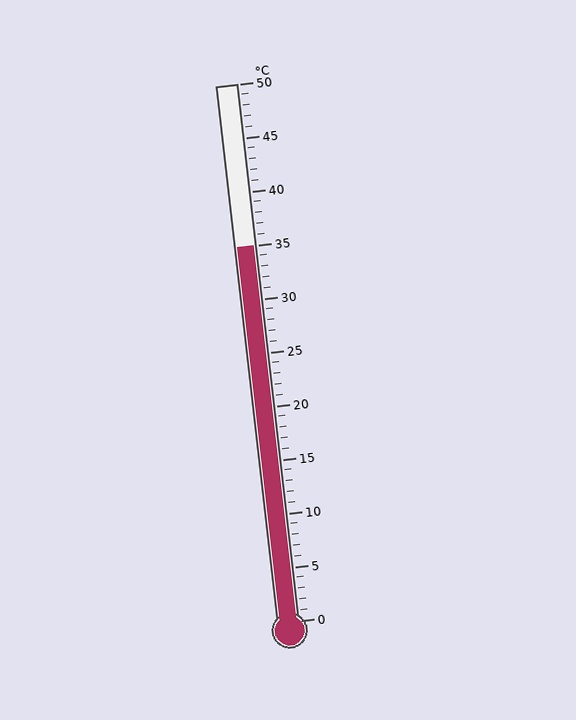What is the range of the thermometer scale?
The thermometer scale ranges from 0°C to 50°C.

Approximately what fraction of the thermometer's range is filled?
The thermometer is filled to approximately 70% of its range.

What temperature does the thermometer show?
The thermometer shows approximately 35°C.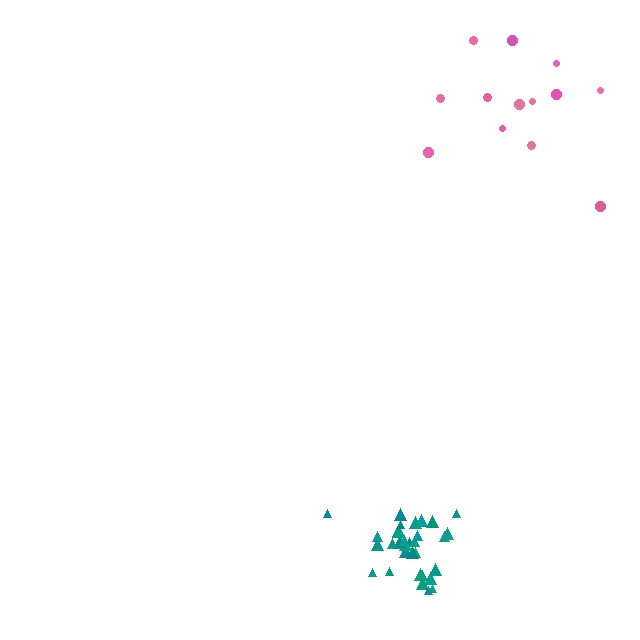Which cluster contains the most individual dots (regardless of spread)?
Teal (33).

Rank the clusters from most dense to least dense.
teal, pink.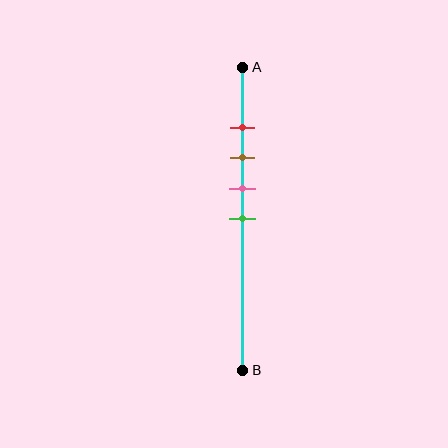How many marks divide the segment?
There are 4 marks dividing the segment.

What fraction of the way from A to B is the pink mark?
The pink mark is approximately 40% (0.4) of the way from A to B.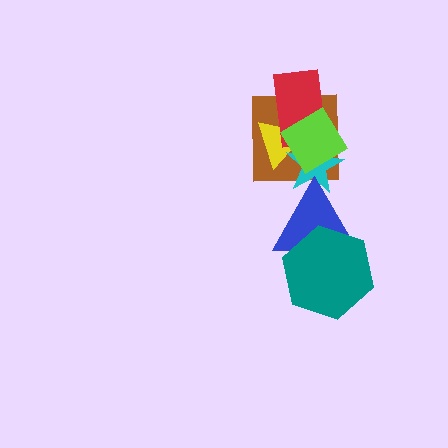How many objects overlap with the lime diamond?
4 objects overlap with the lime diamond.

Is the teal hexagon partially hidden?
No, no other shape covers it.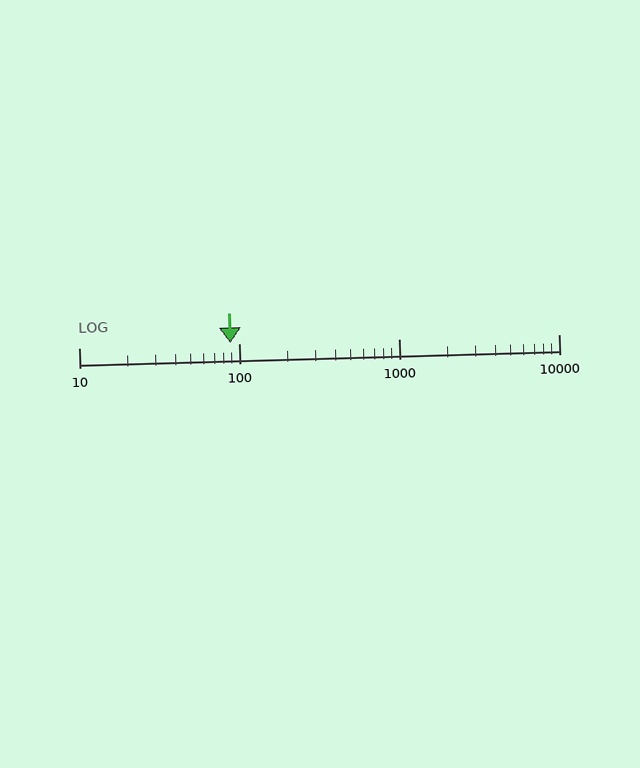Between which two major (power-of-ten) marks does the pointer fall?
The pointer is between 10 and 100.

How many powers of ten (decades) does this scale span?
The scale spans 3 decades, from 10 to 10000.